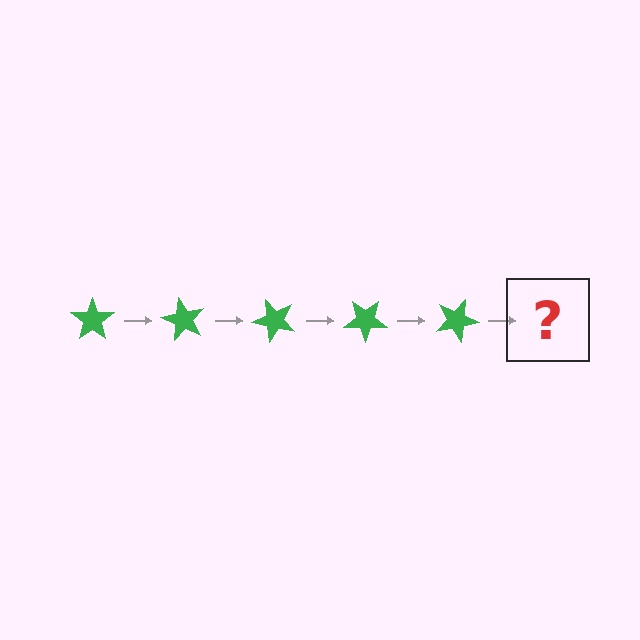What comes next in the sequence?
The next element should be a green star rotated 300 degrees.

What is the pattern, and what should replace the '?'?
The pattern is that the star rotates 60 degrees each step. The '?' should be a green star rotated 300 degrees.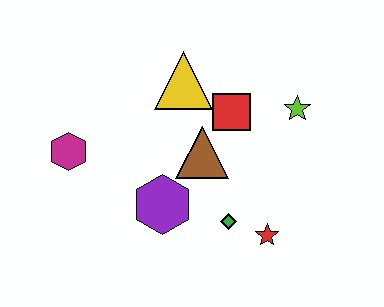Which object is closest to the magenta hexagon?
The purple hexagon is closest to the magenta hexagon.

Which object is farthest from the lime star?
The magenta hexagon is farthest from the lime star.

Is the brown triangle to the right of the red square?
No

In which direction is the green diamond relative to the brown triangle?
The green diamond is below the brown triangle.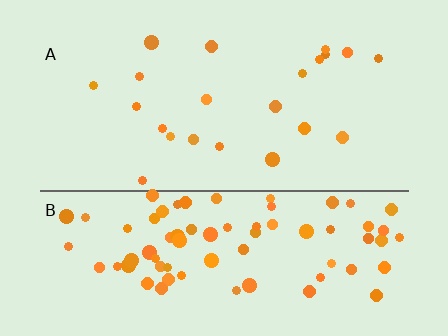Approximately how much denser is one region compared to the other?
Approximately 3.7× — region B over region A.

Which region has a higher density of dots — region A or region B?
B (the bottom).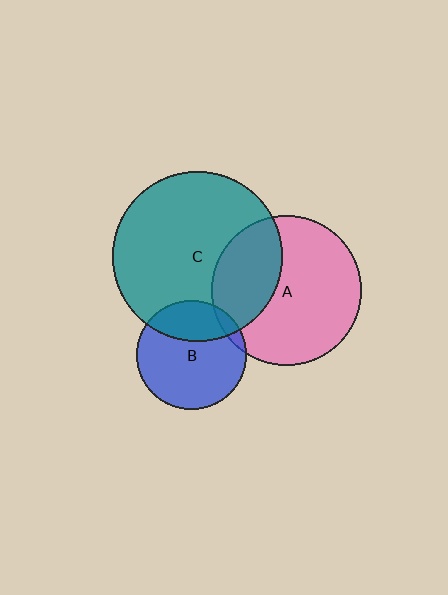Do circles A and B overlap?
Yes.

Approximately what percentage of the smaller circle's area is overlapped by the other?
Approximately 5%.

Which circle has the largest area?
Circle C (teal).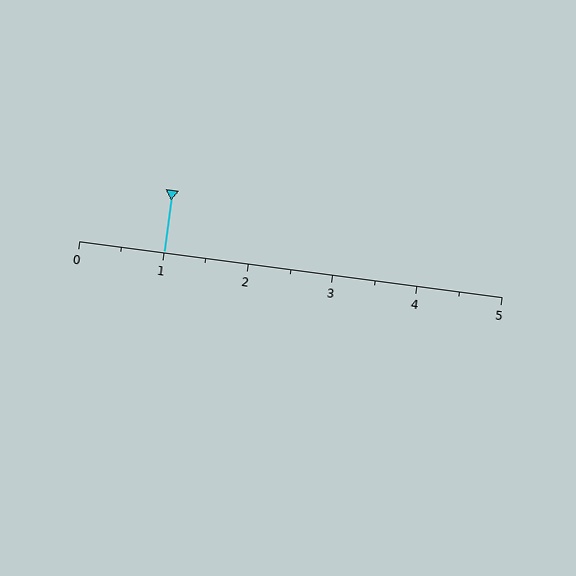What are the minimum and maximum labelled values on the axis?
The axis runs from 0 to 5.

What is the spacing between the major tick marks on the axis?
The major ticks are spaced 1 apart.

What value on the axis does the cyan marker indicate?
The marker indicates approximately 1.